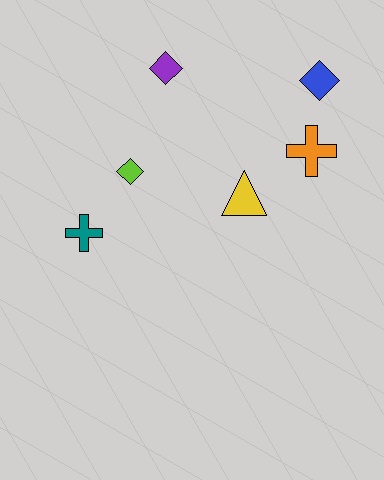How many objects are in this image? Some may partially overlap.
There are 6 objects.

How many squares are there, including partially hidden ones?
There are no squares.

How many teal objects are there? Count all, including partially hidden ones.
There is 1 teal object.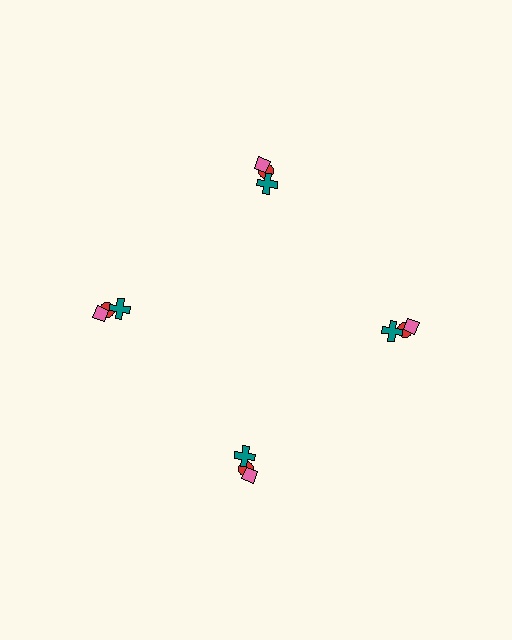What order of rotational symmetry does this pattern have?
This pattern has 4-fold rotational symmetry.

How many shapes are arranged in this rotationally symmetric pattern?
There are 12 shapes, arranged in 4 groups of 3.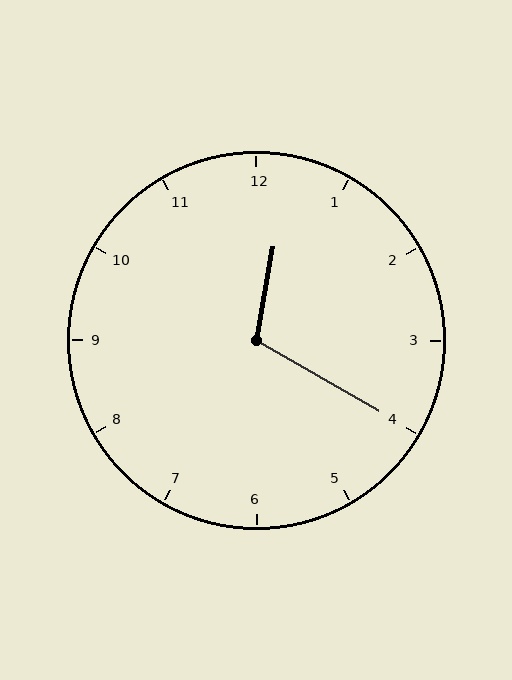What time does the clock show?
12:20.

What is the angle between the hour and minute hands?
Approximately 110 degrees.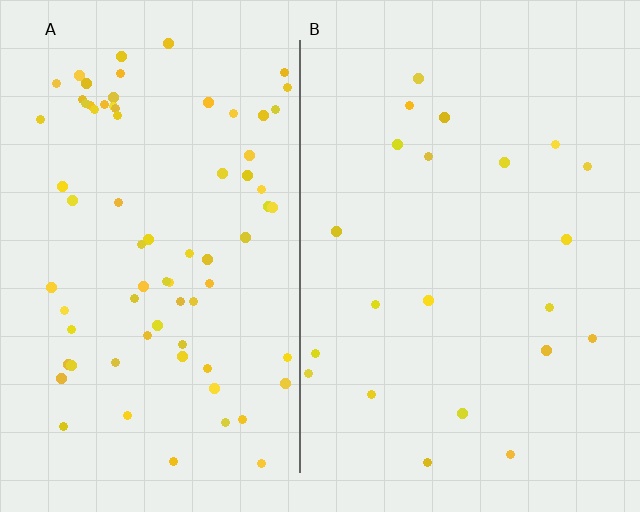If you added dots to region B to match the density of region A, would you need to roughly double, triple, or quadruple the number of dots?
Approximately quadruple.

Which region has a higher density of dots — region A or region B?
A (the left).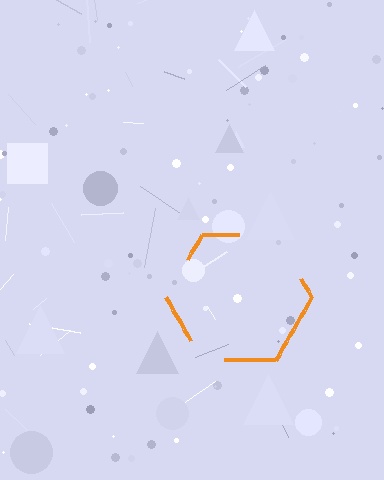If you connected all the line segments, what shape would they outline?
They would outline a hexagon.